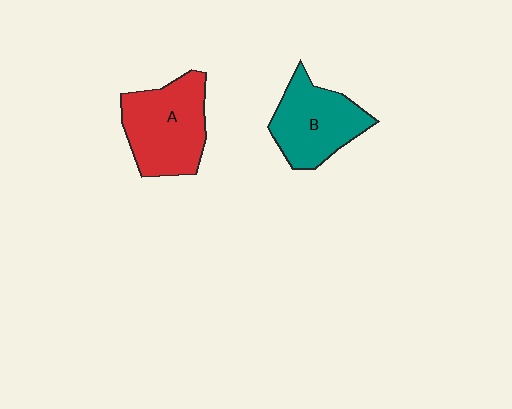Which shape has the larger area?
Shape A (red).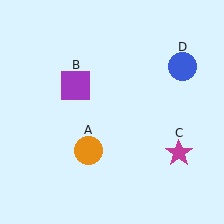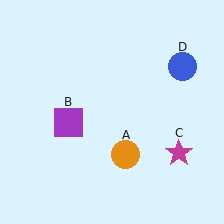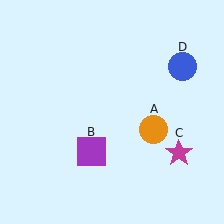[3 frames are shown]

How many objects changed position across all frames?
2 objects changed position: orange circle (object A), purple square (object B).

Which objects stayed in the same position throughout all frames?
Magenta star (object C) and blue circle (object D) remained stationary.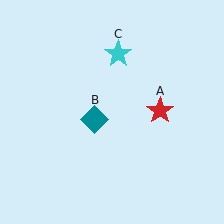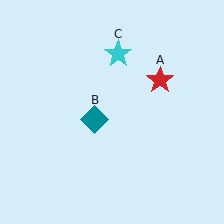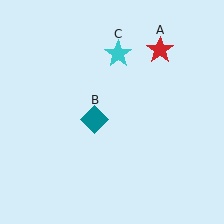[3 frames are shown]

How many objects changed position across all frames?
1 object changed position: red star (object A).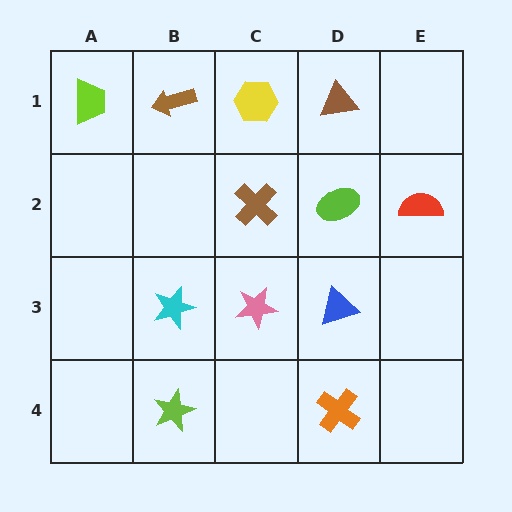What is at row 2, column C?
A brown cross.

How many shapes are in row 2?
3 shapes.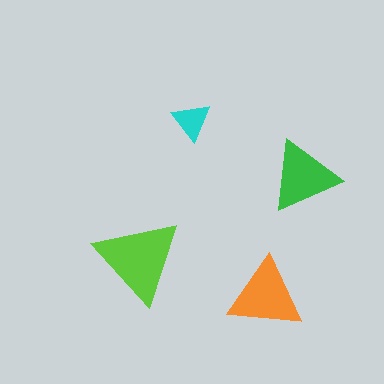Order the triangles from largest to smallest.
the lime one, the orange one, the green one, the cyan one.